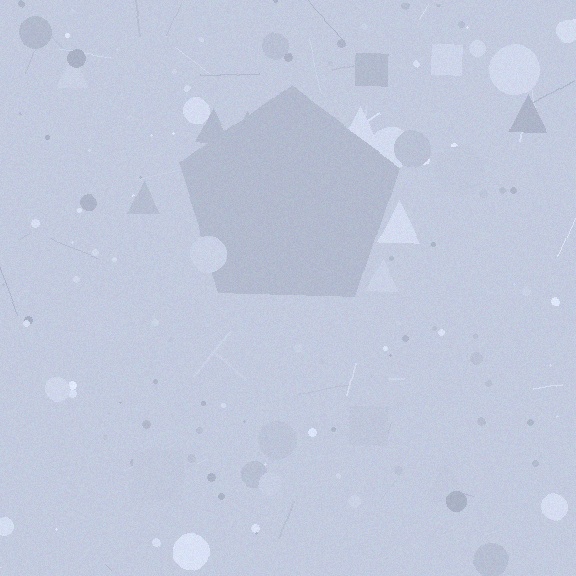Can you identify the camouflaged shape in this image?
The camouflaged shape is a pentagon.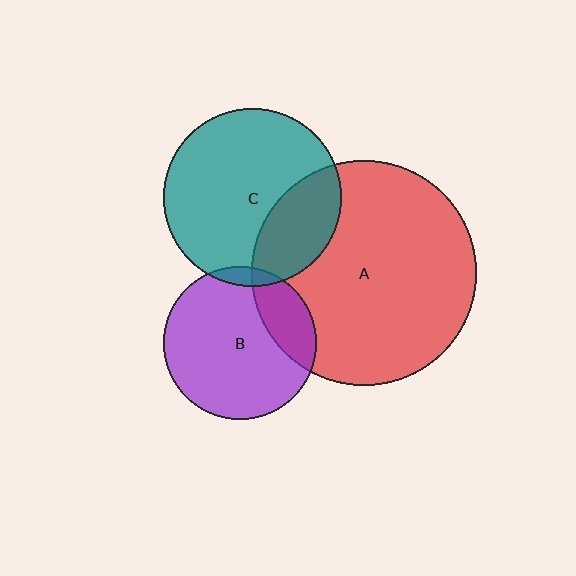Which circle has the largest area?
Circle A (red).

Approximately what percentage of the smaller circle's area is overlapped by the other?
Approximately 30%.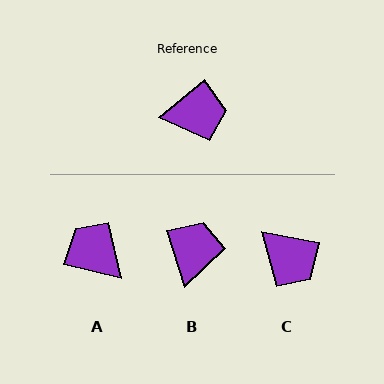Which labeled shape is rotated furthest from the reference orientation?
A, about 128 degrees away.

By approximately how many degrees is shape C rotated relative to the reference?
Approximately 50 degrees clockwise.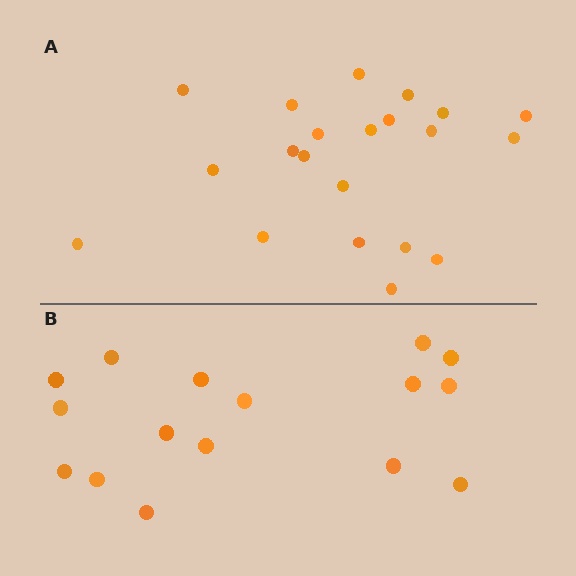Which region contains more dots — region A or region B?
Region A (the top region) has more dots.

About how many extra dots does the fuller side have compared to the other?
Region A has about 5 more dots than region B.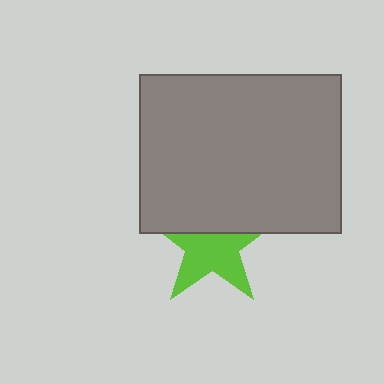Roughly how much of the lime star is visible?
About half of it is visible (roughly 59%).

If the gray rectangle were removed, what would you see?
You would see the complete lime star.